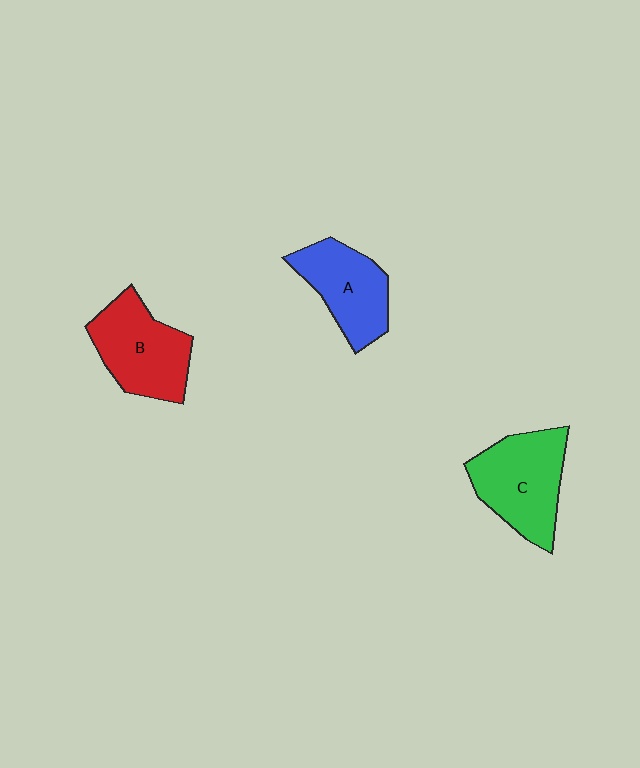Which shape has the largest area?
Shape C (green).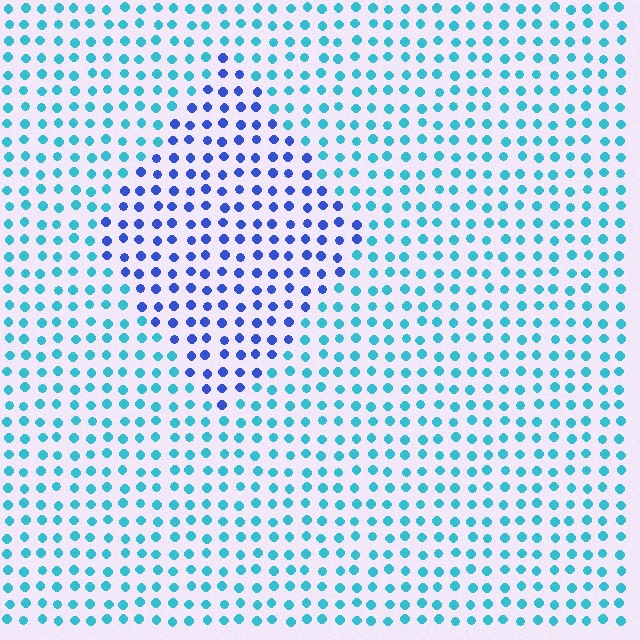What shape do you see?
I see a diamond.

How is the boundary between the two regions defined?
The boundary is defined purely by a slight shift in hue (about 44 degrees). Spacing, size, and orientation are identical on both sides.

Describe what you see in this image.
The image is filled with small cyan elements in a uniform arrangement. A diamond-shaped region is visible where the elements are tinted to a slightly different hue, forming a subtle color boundary.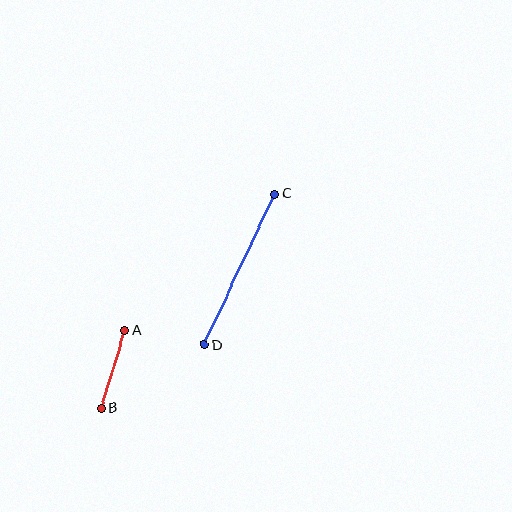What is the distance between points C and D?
The distance is approximately 166 pixels.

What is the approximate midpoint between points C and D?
The midpoint is at approximately (239, 269) pixels.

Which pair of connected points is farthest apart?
Points C and D are farthest apart.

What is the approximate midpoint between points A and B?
The midpoint is at approximately (113, 369) pixels.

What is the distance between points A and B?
The distance is approximately 81 pixels.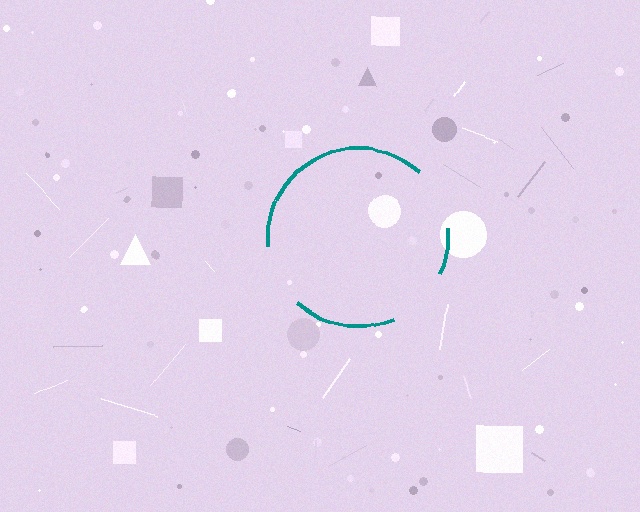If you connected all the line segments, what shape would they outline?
They would outline a circle.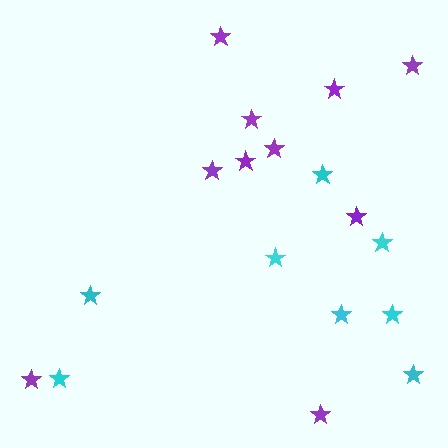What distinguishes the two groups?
There are 2 groups: one group of purple stars (10) and one group of cyan stars (8).